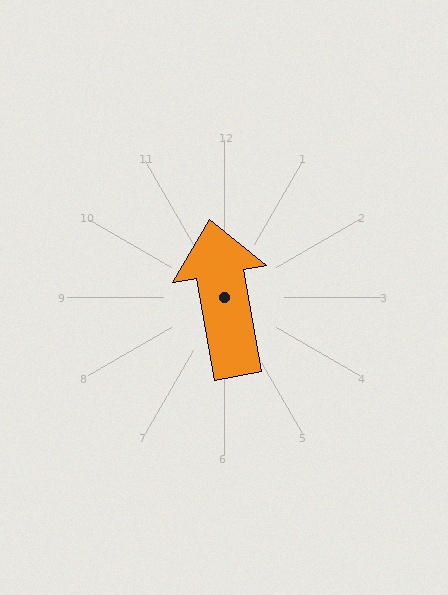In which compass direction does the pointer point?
North.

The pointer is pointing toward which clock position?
Roughly 12 o'clock.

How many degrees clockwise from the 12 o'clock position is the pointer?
Approximately 350 degrees.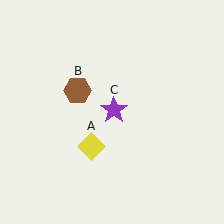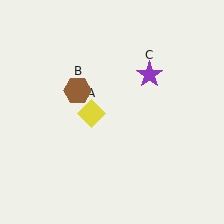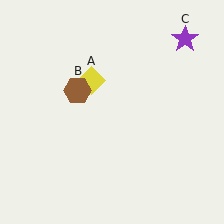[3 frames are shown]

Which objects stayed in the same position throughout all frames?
Brown hexagon (object B) remained stationary.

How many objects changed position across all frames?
2 objects changed position: yellow diamond (object A), purple star (object C).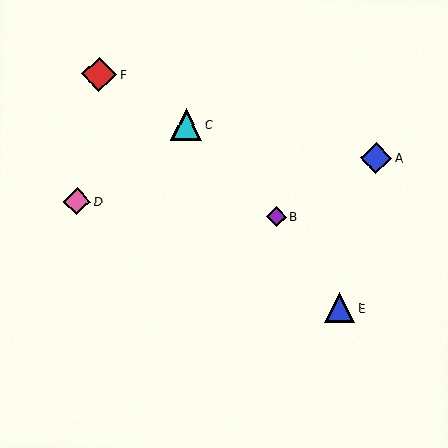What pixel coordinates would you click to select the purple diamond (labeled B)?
Click at (277, 217) to select the purple diamond B.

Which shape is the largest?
The red diamond (labeled F) is the largest.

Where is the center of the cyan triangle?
The center of the cyan triangle is at (186, 125).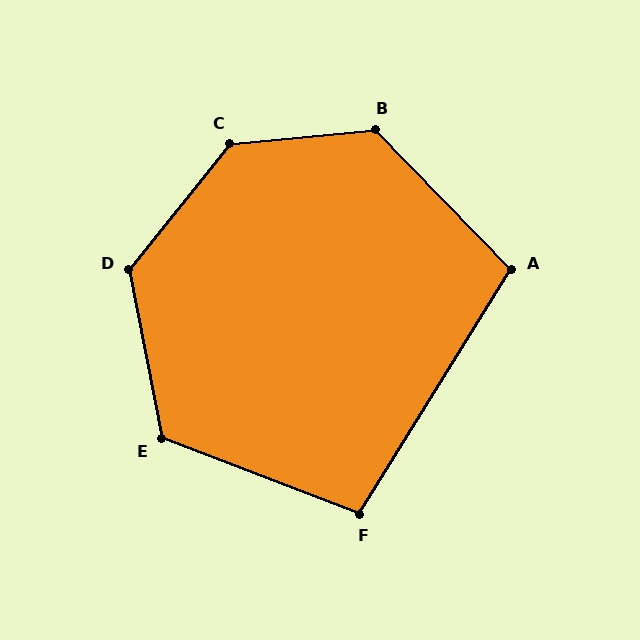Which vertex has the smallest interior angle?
F, at approximately 101 degrees.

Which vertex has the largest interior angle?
C, at approximately 134 degrees.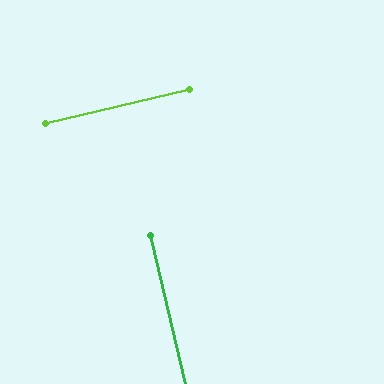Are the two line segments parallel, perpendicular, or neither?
Perpendicular — they meet at approximately 90°.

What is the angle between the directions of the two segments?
Approximately 90 degrees.